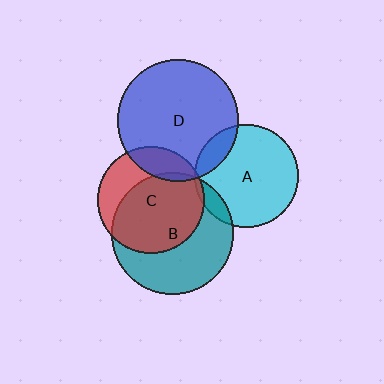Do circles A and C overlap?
Yes.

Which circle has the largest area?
Circle B (teal).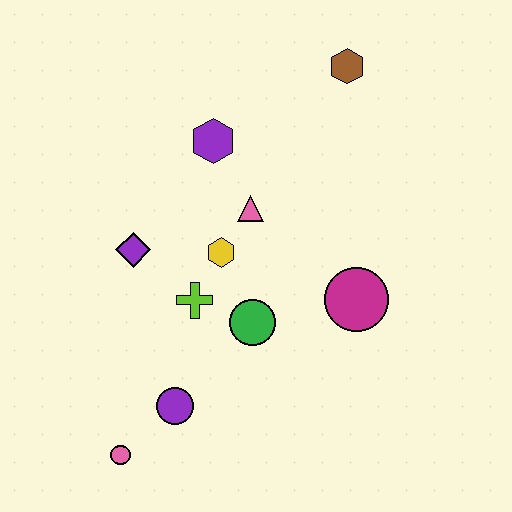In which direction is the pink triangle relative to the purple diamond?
The pink triangle is to the right of the purple diamond.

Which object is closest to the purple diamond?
The lime cross is closest to the purple diamond.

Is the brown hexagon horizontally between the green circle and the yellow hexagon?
No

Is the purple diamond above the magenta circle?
Yes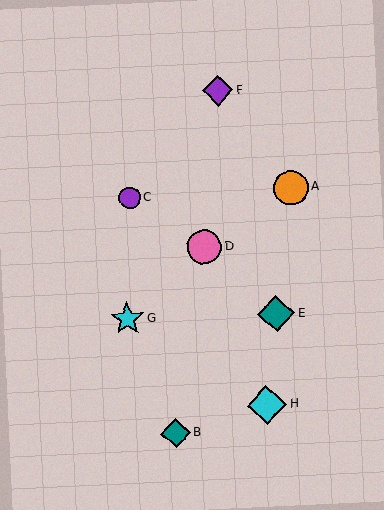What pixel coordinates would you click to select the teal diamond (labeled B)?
Click at (176, 433) to select the teal diamond B.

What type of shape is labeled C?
Shape C is a purple circle.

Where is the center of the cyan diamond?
The center of the cyan diamond is at (267, 405).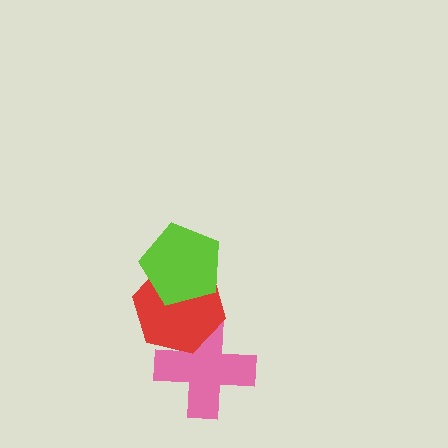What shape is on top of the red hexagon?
The lime pentagon is on top of the red hexagon.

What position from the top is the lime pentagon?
The lime pentagon is 1st from the top.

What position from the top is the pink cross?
The pink cross is 3rd from the top.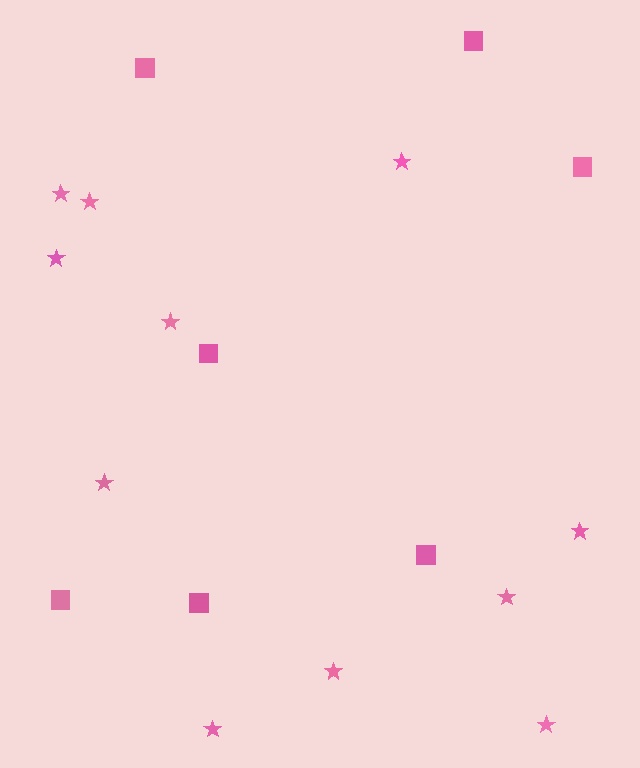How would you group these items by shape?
There are 2 groups: one group of stars (11) and one group of squares (7).